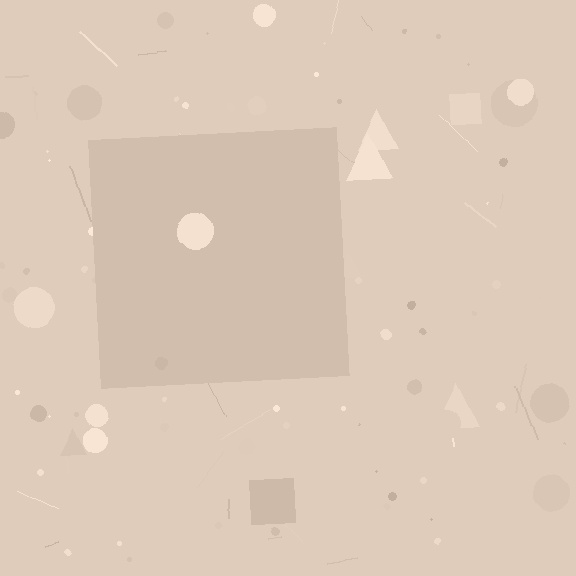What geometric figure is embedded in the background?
A square is embedded in the background.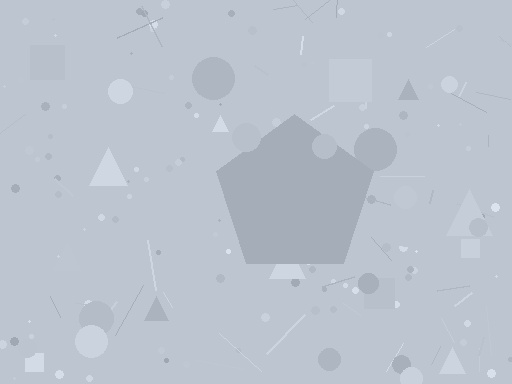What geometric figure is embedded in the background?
A pentagon is embedded in the background.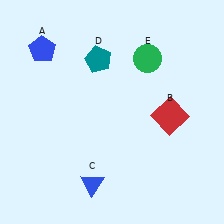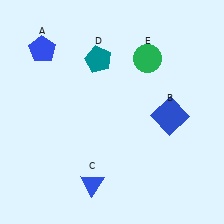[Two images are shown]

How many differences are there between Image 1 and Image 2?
There is 1 difference between the two images.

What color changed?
The square (B) changed from red in Image 1 to blue in Image 2.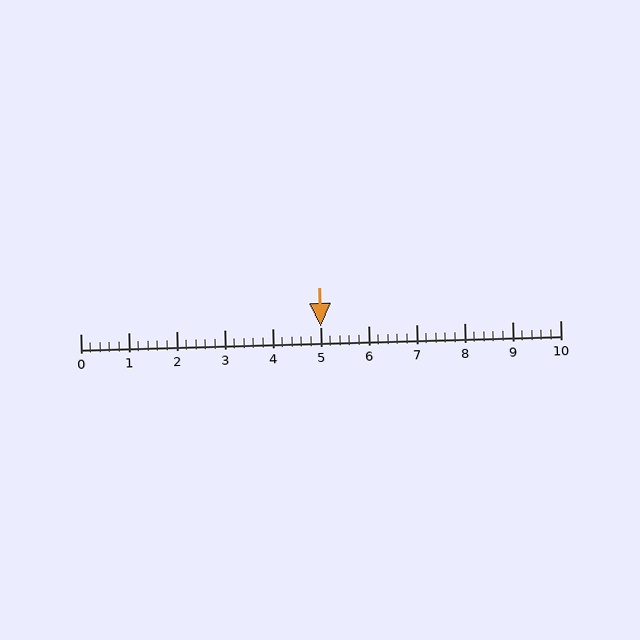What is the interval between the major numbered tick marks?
The major tick marks are spaced 1 units apart.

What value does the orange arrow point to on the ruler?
The orange arrow points to approximately 5.0.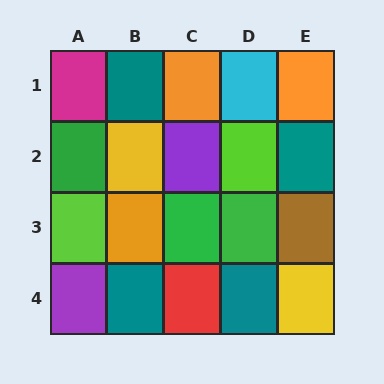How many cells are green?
3 cells are green.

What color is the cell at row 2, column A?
Green.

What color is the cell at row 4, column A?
Purple.